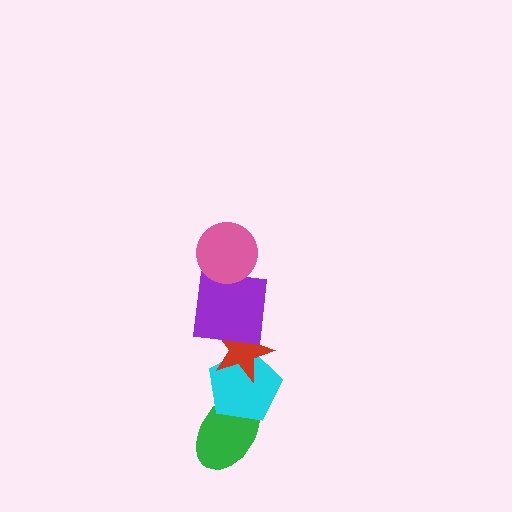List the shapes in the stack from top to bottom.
From top to bottom: the pink circle, the purple square, the red star, the cyan pentagon, the green ellipse.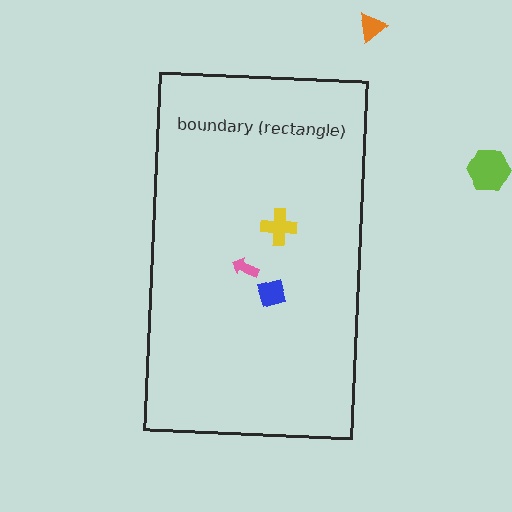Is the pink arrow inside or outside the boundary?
Inside.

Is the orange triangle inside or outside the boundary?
Outside.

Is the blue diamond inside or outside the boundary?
Inside.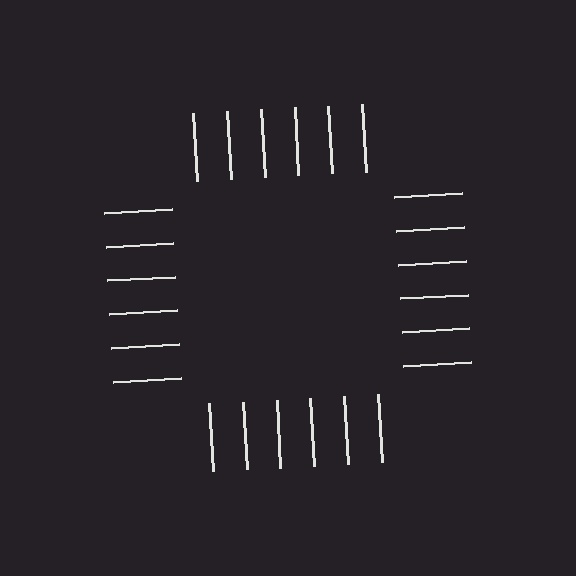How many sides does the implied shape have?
4 sides — the line-ends trace a square.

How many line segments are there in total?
24 — 6 along each of the 4 edges.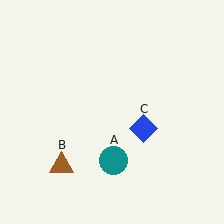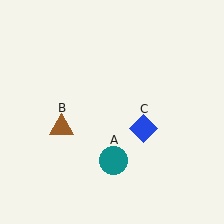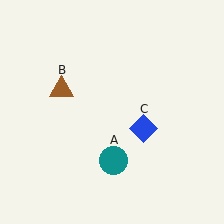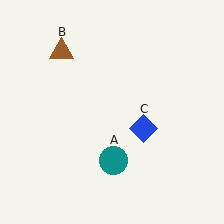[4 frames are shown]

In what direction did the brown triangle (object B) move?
The brown triangle (object B) moved up.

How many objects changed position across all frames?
1 object changed position: brown triangle (object B).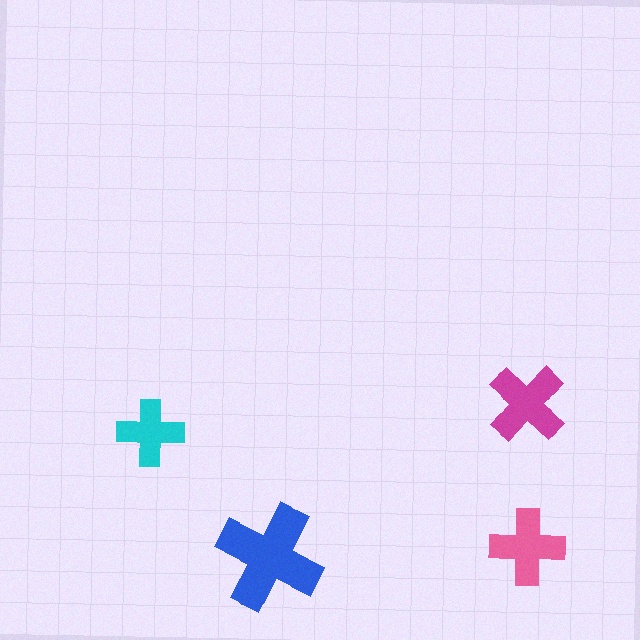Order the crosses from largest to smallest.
the blue one, the magenta one, the pink one, the cyan one.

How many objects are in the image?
There are 4 objects in the image.